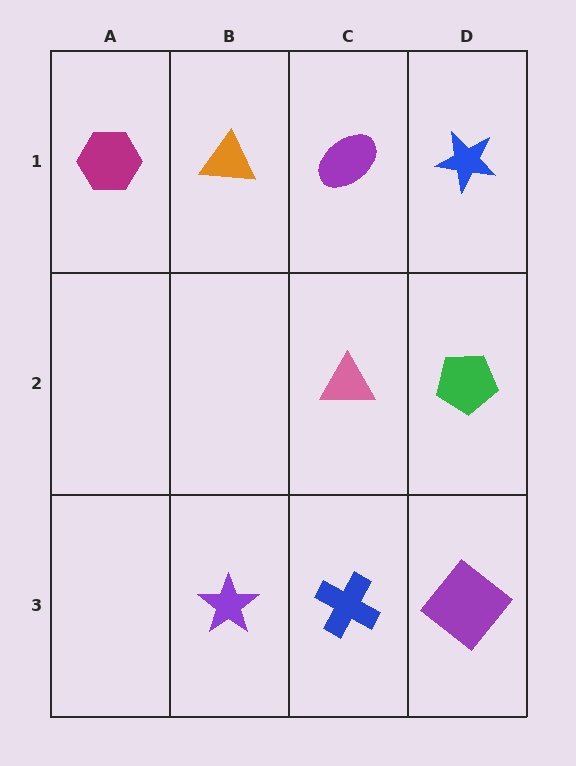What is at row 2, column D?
A green pentagon.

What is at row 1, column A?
A magenta hexagon.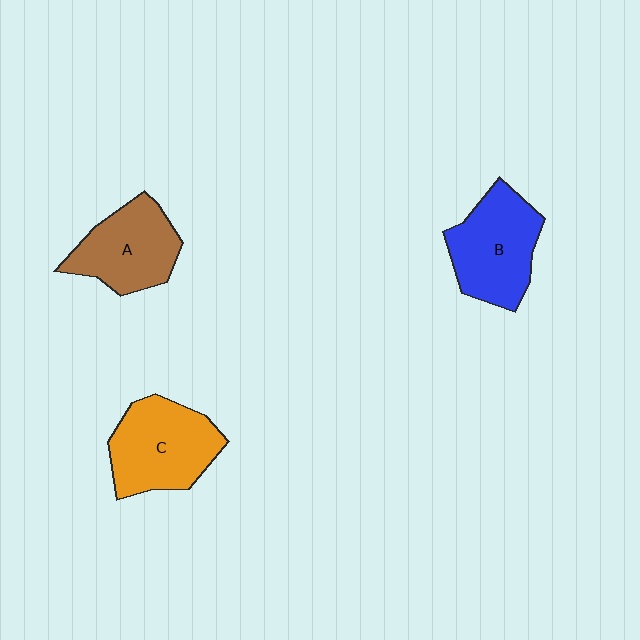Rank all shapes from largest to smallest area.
From largest to smallest: C (orange), B (blue), A (brown).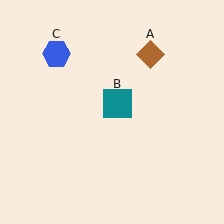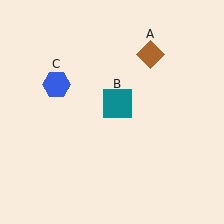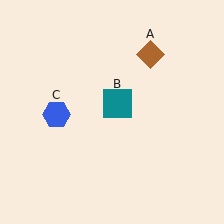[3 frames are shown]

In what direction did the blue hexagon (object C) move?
The blue hexagon (object C) moved down.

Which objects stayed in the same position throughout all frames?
Brown diamond (object A) and teal square (object B) remained stationary.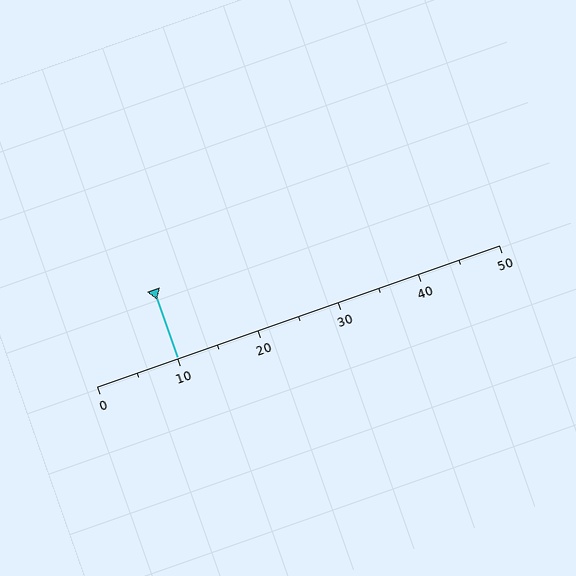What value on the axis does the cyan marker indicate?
The marker indicates approximately 10.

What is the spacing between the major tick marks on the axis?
The major ticks are spaced 10 apart.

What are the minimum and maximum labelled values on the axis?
The axis runs from 0 to 50.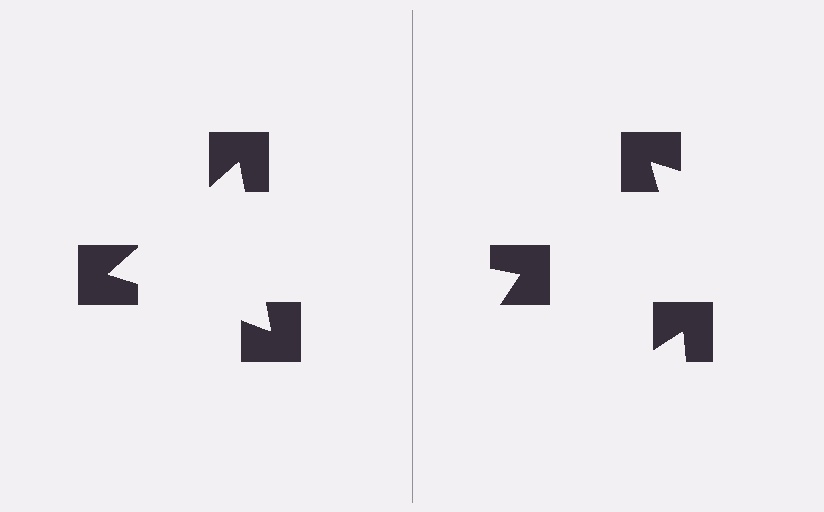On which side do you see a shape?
An illusory triangle appears on the left side. On the right side the wedge cuts are rotated, so no coherent shape forms.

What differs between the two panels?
The notched squares are positioned identically on both sides; only the wedge orientations differ. On the left they align to a triangle; on the right they are misaligned.